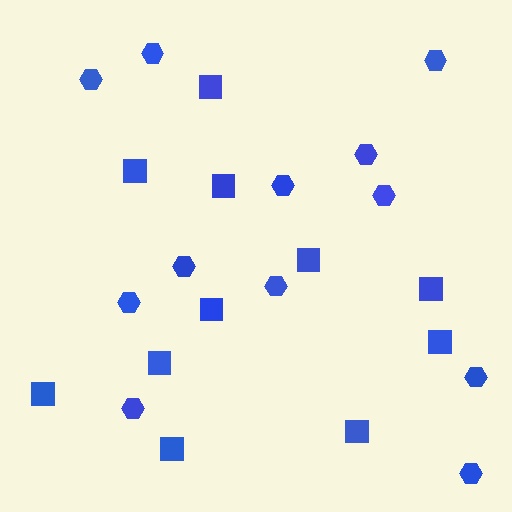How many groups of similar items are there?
There are 2 groups: one group of squares (11) and one group of hexagons (12).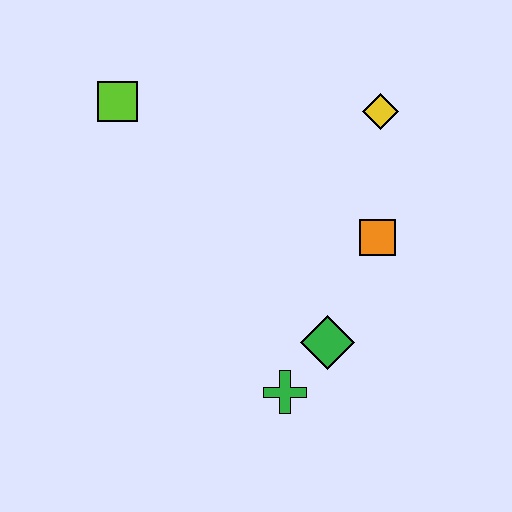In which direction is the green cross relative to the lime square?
The green cross is below the lime square.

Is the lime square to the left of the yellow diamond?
Yes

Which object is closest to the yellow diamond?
The orange square is closest to the yellow diamond.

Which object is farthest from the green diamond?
The lime square is farthest from the green diamond.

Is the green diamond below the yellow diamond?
Yes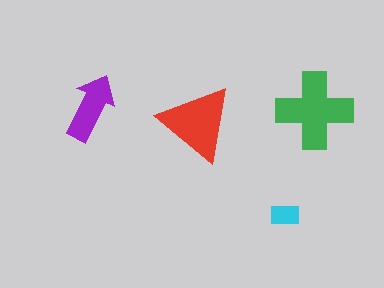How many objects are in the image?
There are 4 objects in the image.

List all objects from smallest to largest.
The cyan rectangle, the purple arrow, the red triangle, the green cross.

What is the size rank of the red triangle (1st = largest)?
2nd.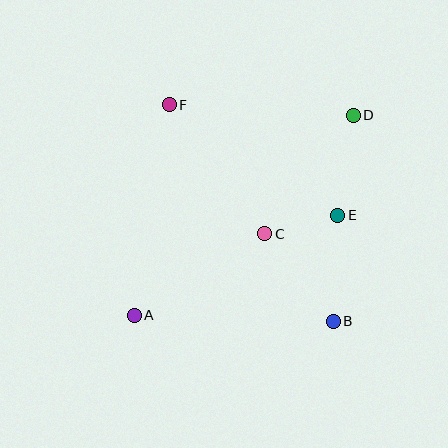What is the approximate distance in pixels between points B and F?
The distance between B and F is approximately 272 pixels.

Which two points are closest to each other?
Points C and E are closest to each other.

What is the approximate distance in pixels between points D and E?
The distance between D and E is approximately 101 pixels.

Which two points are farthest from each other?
Points A and D are farthest from each other.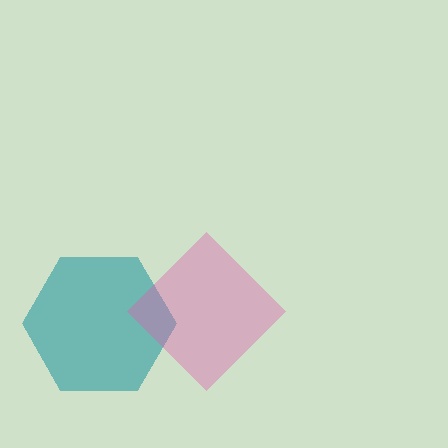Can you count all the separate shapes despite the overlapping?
Yes, there are 2 separate shapes.